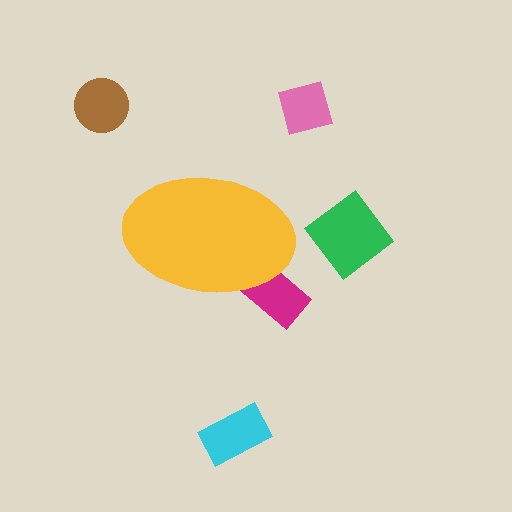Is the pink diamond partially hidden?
No, the pink diamond is fully visible.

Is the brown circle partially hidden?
No, the brown circle is fully visible.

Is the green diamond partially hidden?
No, the green diamond is fully visible.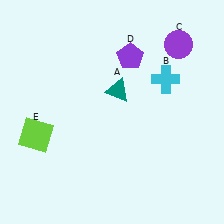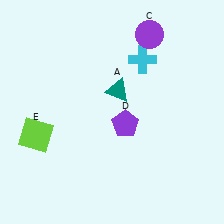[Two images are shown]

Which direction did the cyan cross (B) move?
The cyan cross (B) moved left.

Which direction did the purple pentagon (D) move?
The purple pentagon (D) moved down.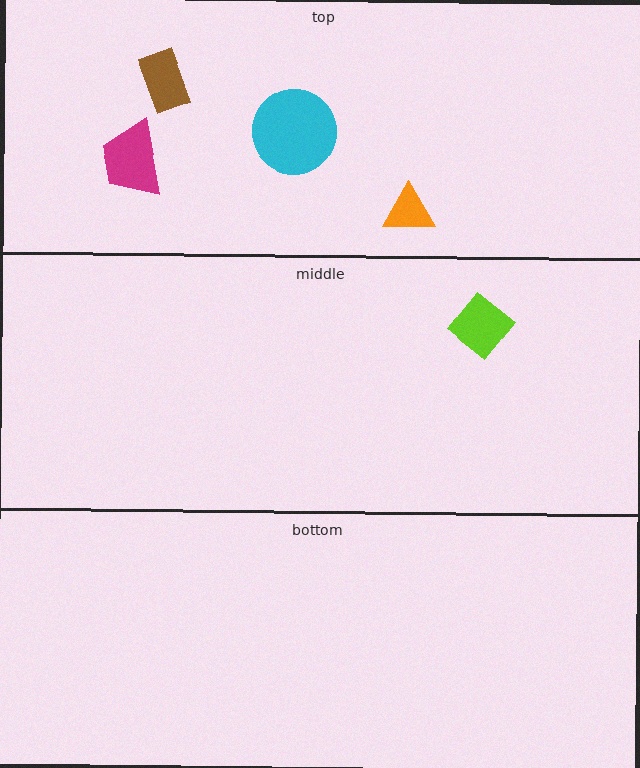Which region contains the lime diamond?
The middle region.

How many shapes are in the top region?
4.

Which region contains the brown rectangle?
The top region.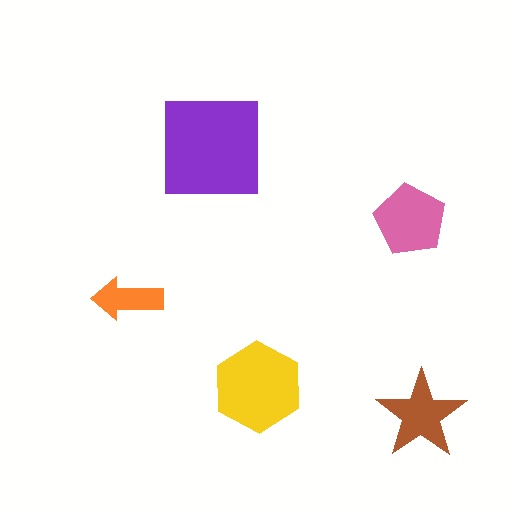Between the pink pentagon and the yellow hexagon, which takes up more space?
The yellow hexagon.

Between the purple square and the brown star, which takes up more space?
The purple square.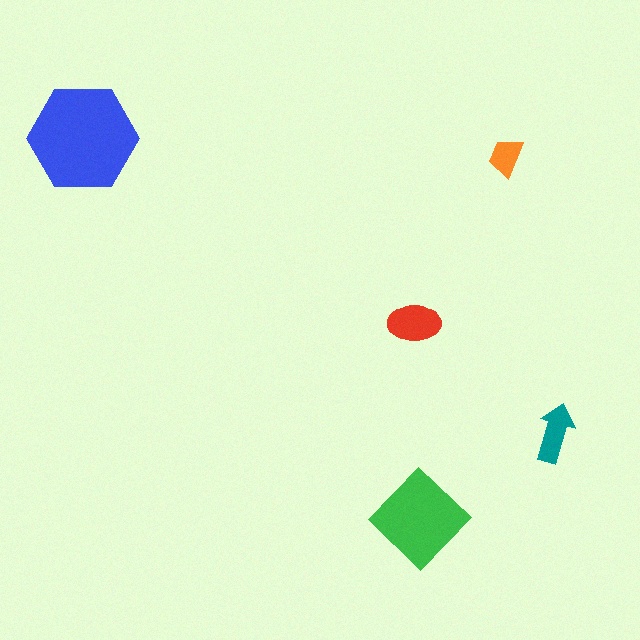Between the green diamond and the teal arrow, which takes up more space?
The green diamond.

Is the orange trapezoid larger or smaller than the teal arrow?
Smaller.